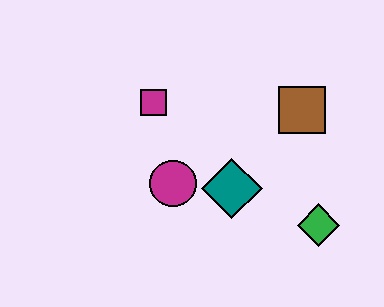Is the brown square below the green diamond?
No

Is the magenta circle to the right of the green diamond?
No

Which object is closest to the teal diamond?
The magenta circle is closest to the teal diamond.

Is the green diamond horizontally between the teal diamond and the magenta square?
No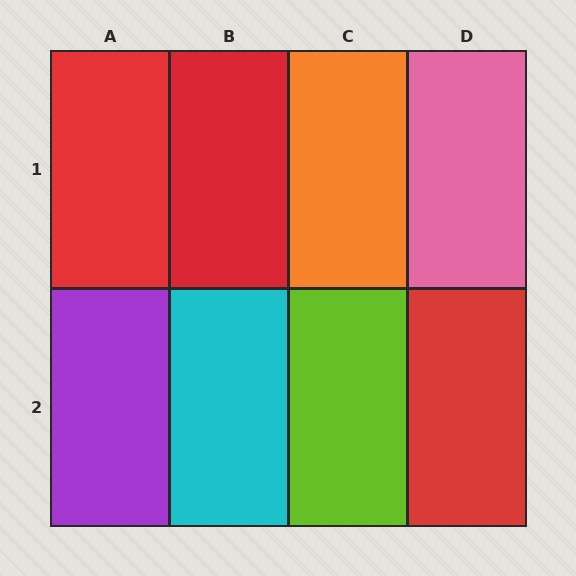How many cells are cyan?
1 cell is cyan.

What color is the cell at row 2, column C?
Lime.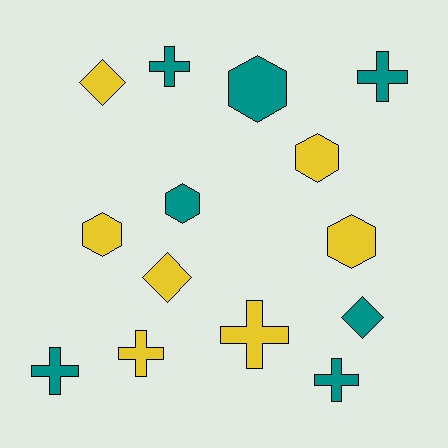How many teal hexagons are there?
There are 2 teal hexagons.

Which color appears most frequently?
Teal, with 7 objects.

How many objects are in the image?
There are 14 objects.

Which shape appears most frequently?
Cross, with 6 objects.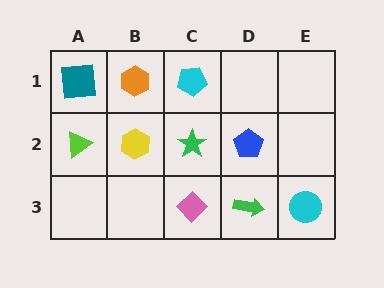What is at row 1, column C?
A cyan pentagon.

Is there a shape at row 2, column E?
No, that cell is empty.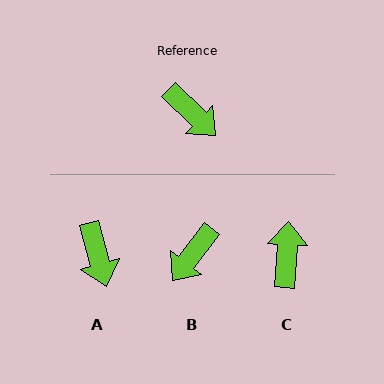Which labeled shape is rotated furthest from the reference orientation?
C, about 131 degrees away.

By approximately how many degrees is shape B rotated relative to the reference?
Approximately 83 degrees clockwise.